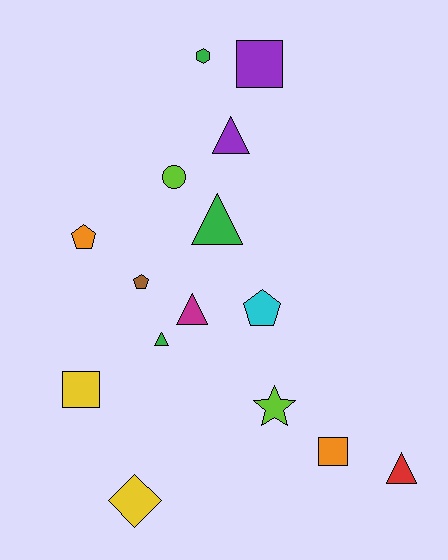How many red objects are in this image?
There is 1 red object.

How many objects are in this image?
There are 15 objects.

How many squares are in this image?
There are 3 squares.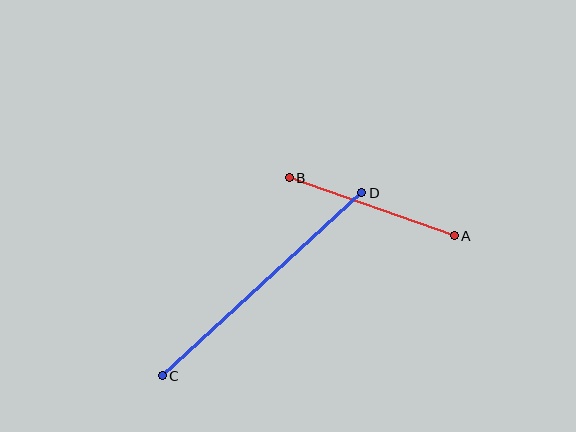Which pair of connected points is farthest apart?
Points C and D are farthest apart.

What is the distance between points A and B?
The distance is approximately 175 pixels.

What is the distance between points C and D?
The distance is approximately 271 pixels.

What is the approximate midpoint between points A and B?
The midpoint is at approximately (372, 207) pixels.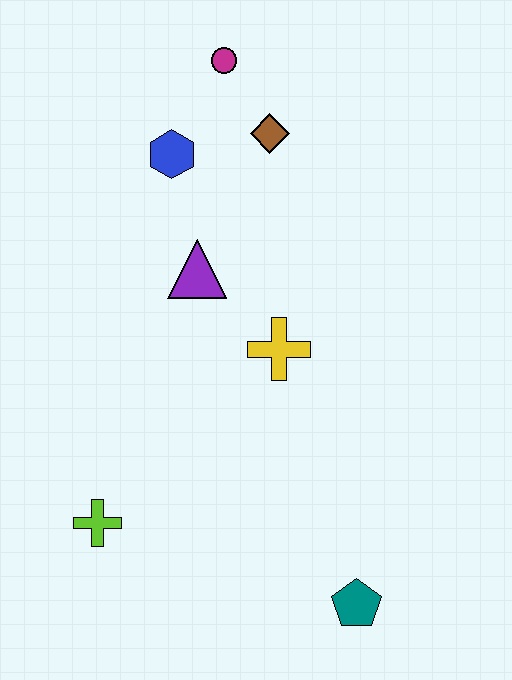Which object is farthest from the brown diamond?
The teal pentagon is farthest from the brown diamond.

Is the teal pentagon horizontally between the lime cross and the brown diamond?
No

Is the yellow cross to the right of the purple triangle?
Yes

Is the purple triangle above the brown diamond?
No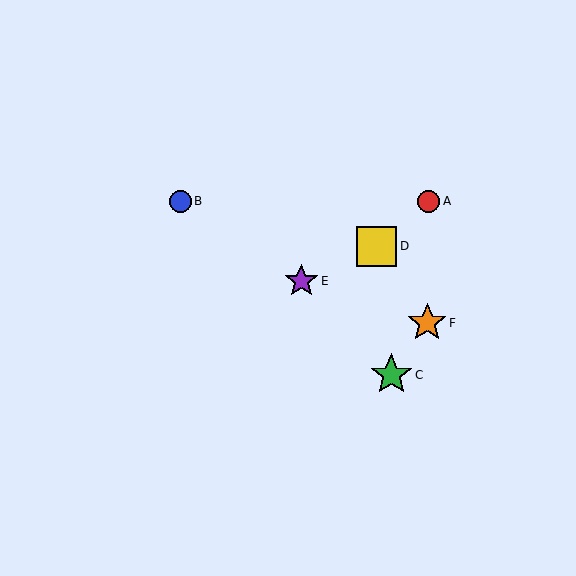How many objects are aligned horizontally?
2 objects (A, B) are aligned horizontally.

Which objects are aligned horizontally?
Objects A, B are aligned horizontally.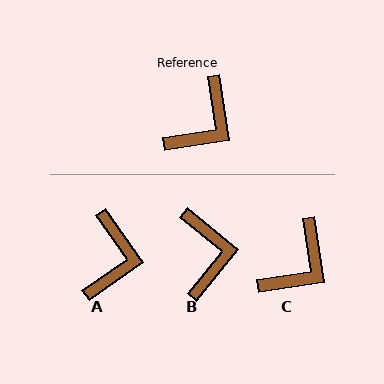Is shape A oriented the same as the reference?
No, it is off by about 26 degrees.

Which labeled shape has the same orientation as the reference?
C.